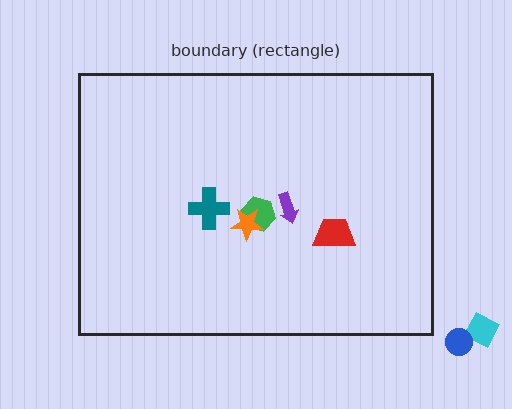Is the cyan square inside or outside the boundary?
Outside.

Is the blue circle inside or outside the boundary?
Outside.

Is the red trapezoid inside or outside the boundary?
Inside.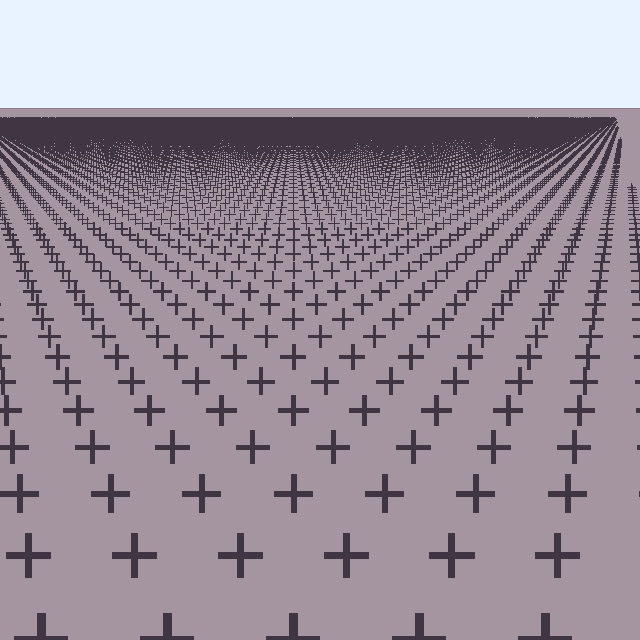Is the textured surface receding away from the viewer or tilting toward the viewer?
The surface is receding away from the viewer. Texture elements get smaller and denser toward the top.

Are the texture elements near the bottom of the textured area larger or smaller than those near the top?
Larger. Near the bottom, elements are closer to the viewer and appear at a bigger on-screen size.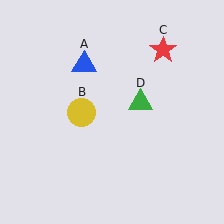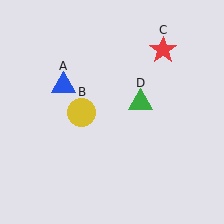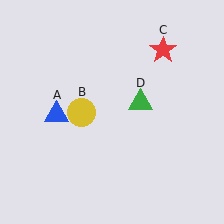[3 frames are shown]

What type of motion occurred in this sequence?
The blue triangle (object A) rotated counterclockwise around the center of the scene.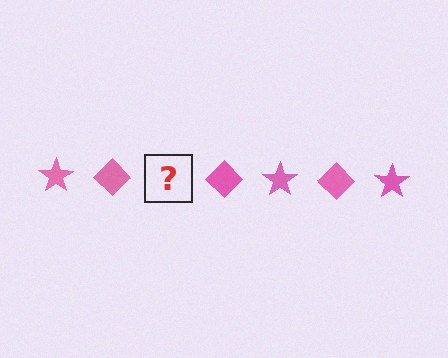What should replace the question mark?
The question mark should be replaced with a pink star.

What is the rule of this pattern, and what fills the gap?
The rule is that the pattern cycles through star, diamond shapes in pink. The gap should be filled with a pink star.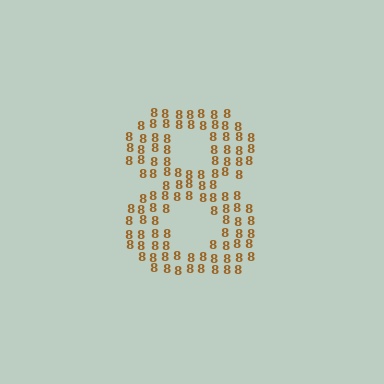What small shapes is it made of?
It is made of small digit 8's.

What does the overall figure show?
The overall figure shows the digit 8.